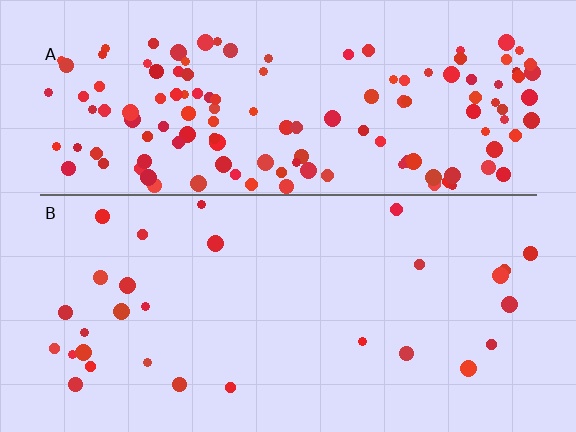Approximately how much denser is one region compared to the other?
Approximately 4.8× — region A over region B.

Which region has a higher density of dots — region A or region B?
A (the top).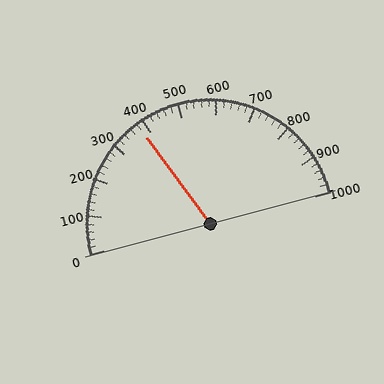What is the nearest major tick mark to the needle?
The nearest major tick mark is 400.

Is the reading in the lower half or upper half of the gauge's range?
The reading is in the lower half of the range (0 to 1000).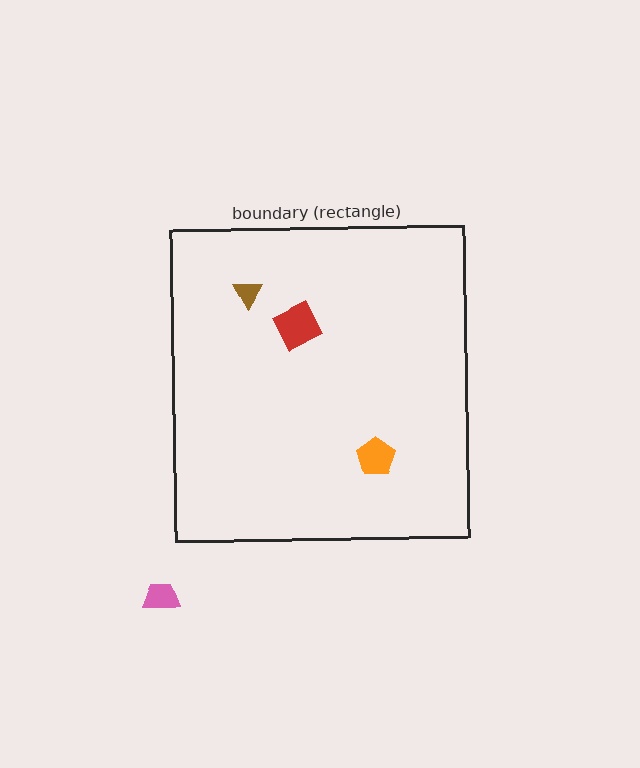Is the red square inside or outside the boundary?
Inside.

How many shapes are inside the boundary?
3 inside, 1 outside.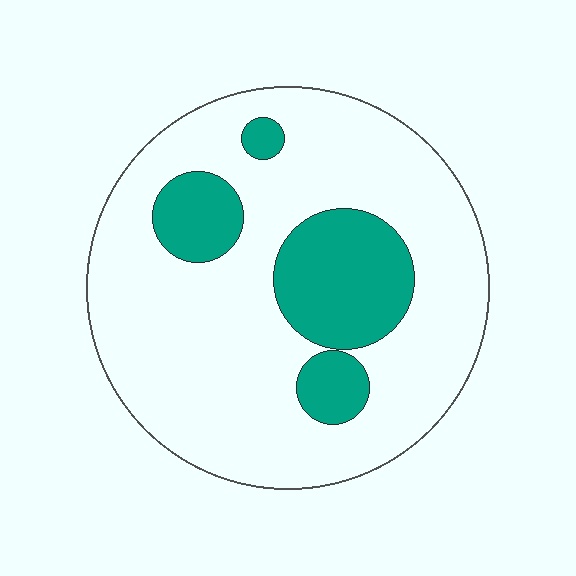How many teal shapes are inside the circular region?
4.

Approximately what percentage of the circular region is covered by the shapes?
Approximately 20%.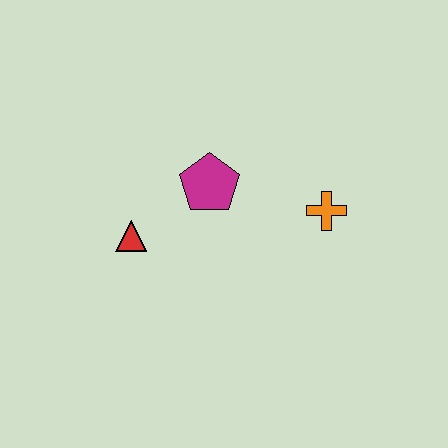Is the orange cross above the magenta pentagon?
No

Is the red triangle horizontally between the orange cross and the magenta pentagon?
No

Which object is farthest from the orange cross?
The red triangle is farthest from the orange cross.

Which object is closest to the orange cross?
The magenta pentagon is closest to the orange cross.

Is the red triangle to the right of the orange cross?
No